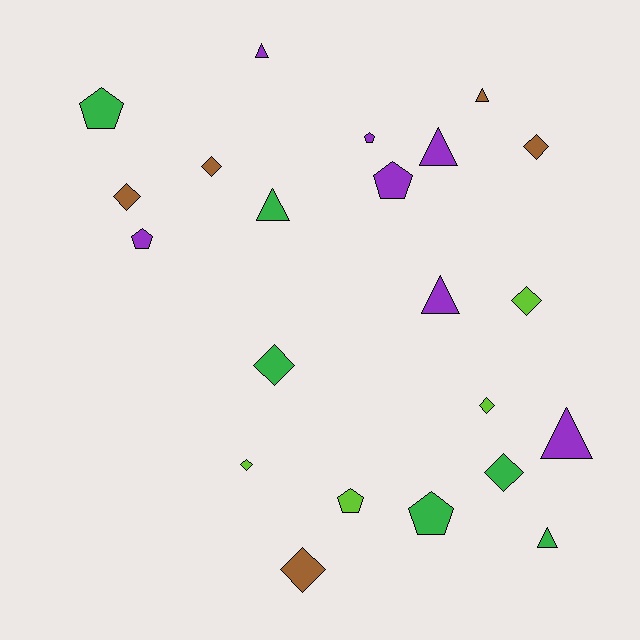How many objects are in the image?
There are 22 objects.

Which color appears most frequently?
Purple, with 7 objects.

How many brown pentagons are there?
There are no brown pentagons.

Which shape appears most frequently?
Diamond, with 9 objects.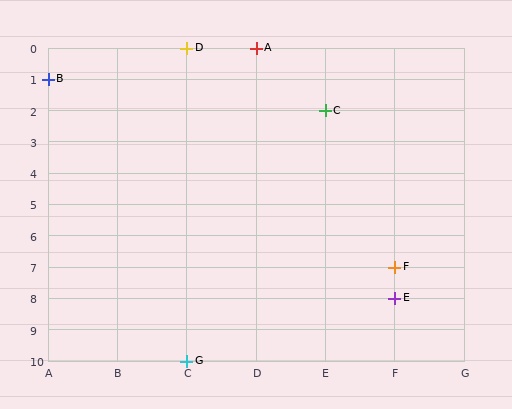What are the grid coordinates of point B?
Point B is at grid coordinates (A, 1).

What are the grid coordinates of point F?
Point F is at grid coordinates (F, 7).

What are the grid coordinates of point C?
Point C is at grid coordinates (E, 2).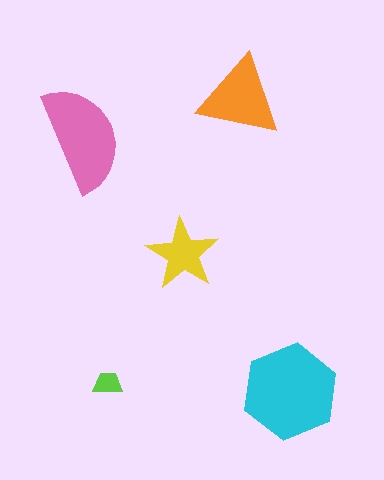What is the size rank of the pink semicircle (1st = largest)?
2nd.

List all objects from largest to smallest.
The cyan hexagon, the pink semicircle, the orange triangle, the yellow star, the lime trapezoid.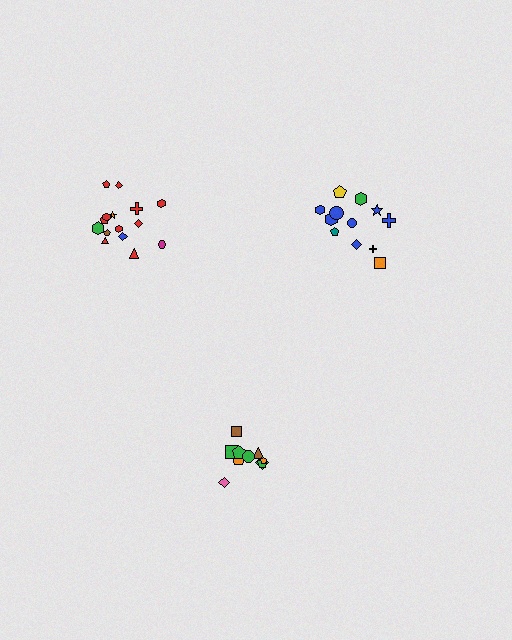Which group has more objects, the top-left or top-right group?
The top-left group.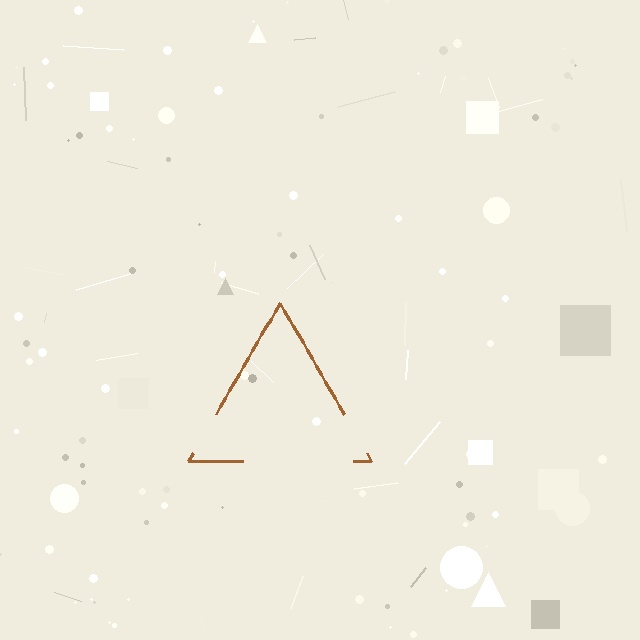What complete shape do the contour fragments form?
The contour fragments form a triangle.